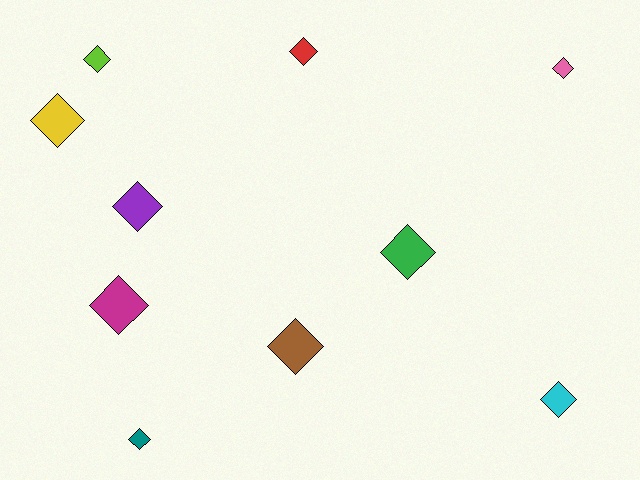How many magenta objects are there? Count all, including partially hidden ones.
There is 1 magenta object.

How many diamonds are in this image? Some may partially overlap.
There are 10 diamonds.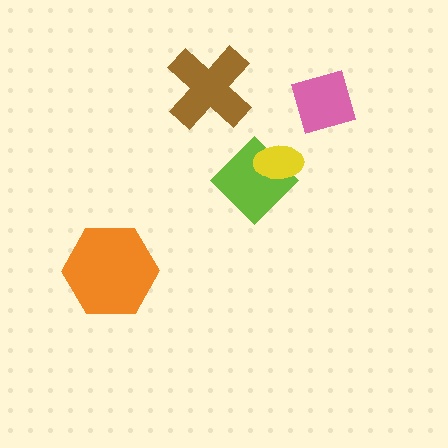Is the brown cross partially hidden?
No, no other shape covers it.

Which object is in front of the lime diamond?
The yellow ellipse is in front of the lime diamond.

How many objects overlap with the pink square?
0 objects overlap with the pink square.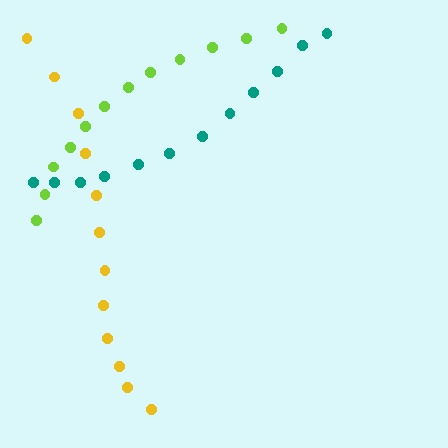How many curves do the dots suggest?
There are 3 distinct paths.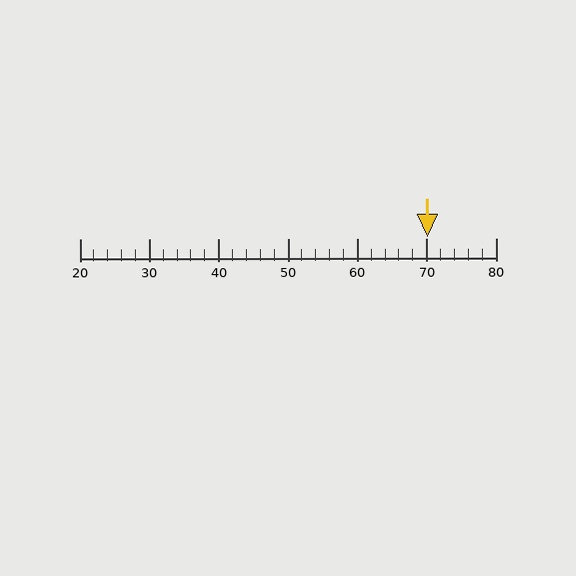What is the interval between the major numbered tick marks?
The major tick marks are spaced 10 units apart.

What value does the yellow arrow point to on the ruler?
The yellow arrow points to approximately 70.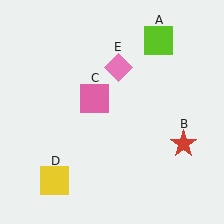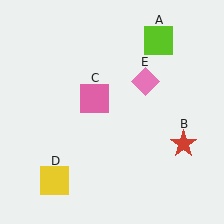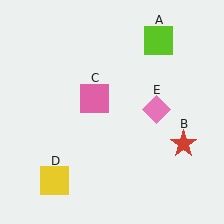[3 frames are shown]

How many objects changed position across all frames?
1 object changed position: pink diamond (object E).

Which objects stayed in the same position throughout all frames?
Lime square (object A) and red star (object B) and pink square (object C) and yellow square (object D) remained stationary.